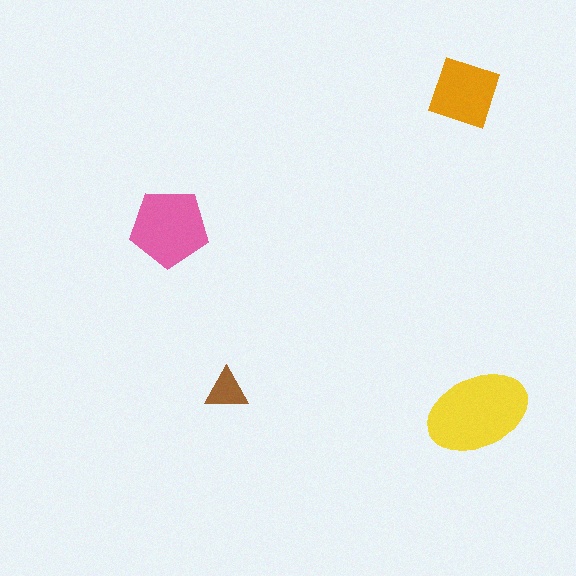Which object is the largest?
The yellow ellipse.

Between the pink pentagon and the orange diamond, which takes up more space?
The pink pentagon.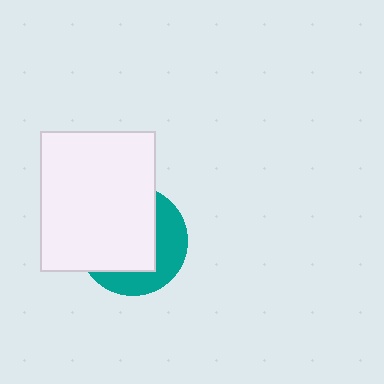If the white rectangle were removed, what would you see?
You would see the complete teal circle.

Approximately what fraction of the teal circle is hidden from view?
Roughly 62% of the teal circle is hidden behind the white rectangle.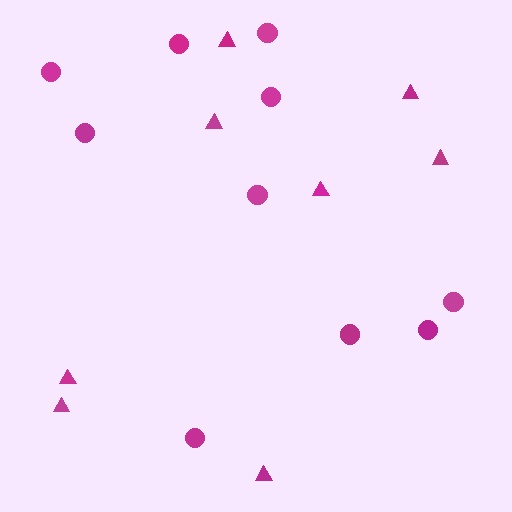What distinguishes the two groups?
There are 2 groups: one group of triangles (8) and one group of circles (10).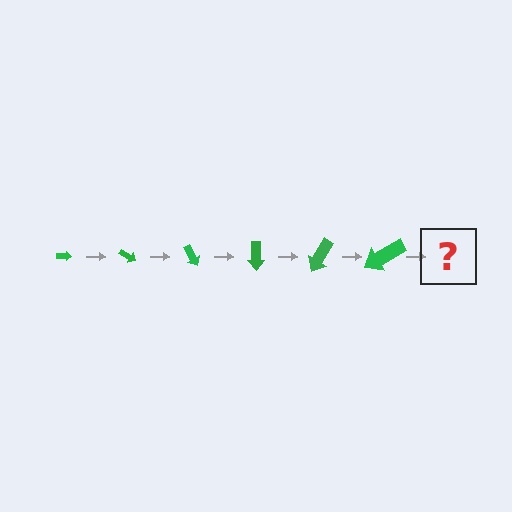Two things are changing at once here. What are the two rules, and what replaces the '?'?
The two rules are that the arrow grows larger each step and it rotates 30 degrees each step. The '?' should be an arrow, larger than the previous one and rotated 180 degrees from the start.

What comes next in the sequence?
The next element should be an arrow, larger than the previous one and rotated 180 degrees from the start.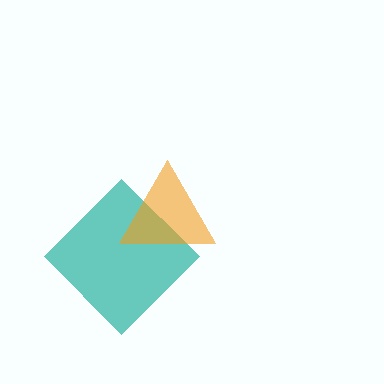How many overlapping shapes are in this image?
There are 2 overlapping shapes in the image.